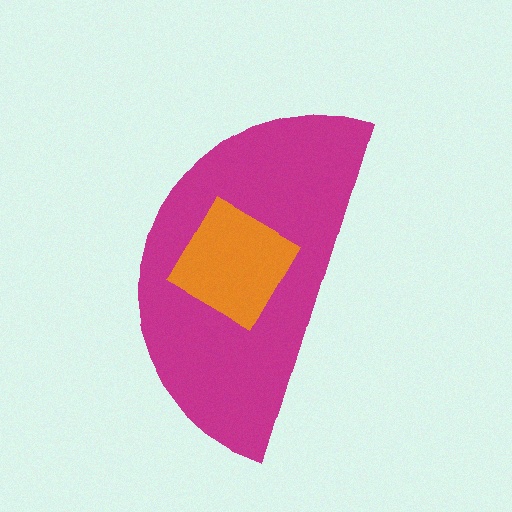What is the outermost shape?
The magenta semicircle.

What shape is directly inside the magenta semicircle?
The orange diamond.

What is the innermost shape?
The orange diamond.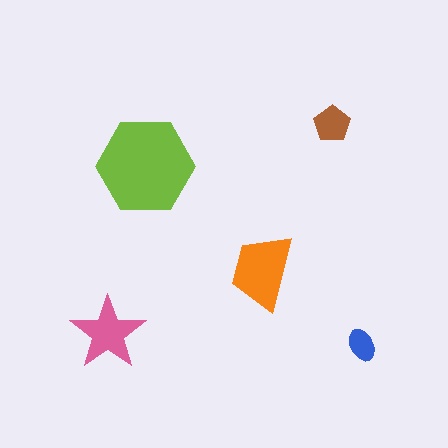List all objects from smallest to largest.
The blue ellipse, the brown pentagon, the pink star, the orange trapezoid, the lime hexagon.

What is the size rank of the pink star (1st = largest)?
3rd.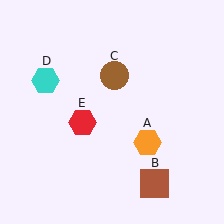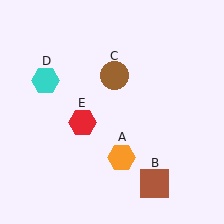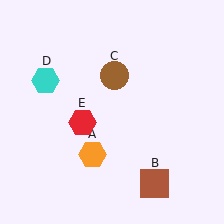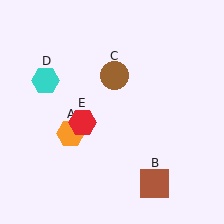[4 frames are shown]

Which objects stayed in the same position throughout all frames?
Brown square (object B) and brown circle (object C) and cyan hexagon (object D) and red hexagon (object E) remained stationary.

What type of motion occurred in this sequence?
The orange hexagon (object A) rotated clockwise around the center of the scene.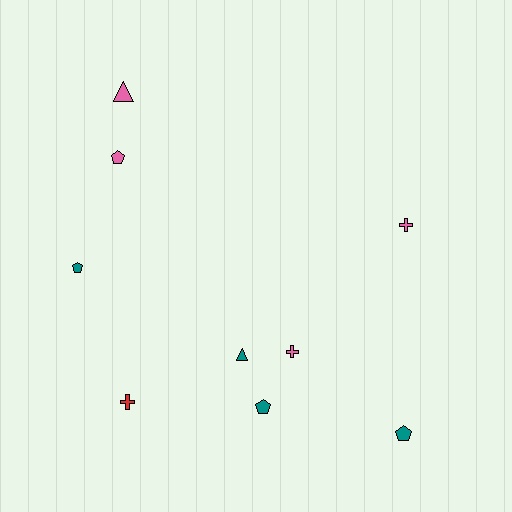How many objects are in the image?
There are 9 objects.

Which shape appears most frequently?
Pentagon, with 4 objects.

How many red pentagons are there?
There are no red pentagons.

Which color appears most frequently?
Teal, with 4 objects.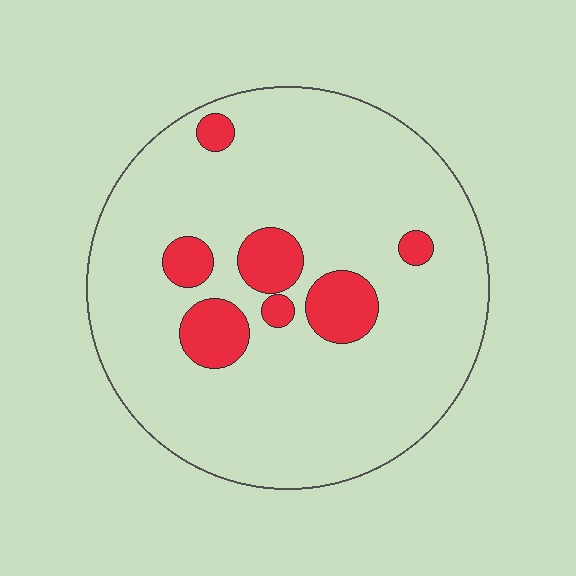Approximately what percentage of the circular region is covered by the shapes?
Approximately 15%.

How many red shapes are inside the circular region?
7.